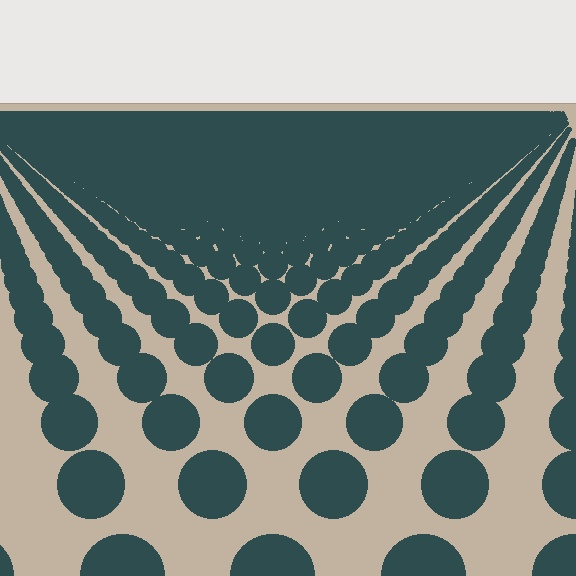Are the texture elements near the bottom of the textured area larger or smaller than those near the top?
Larger. Near the bottom, elements are closer to the viewer and appear at a bigger on-screen size.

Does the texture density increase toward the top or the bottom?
Density increases toward the top.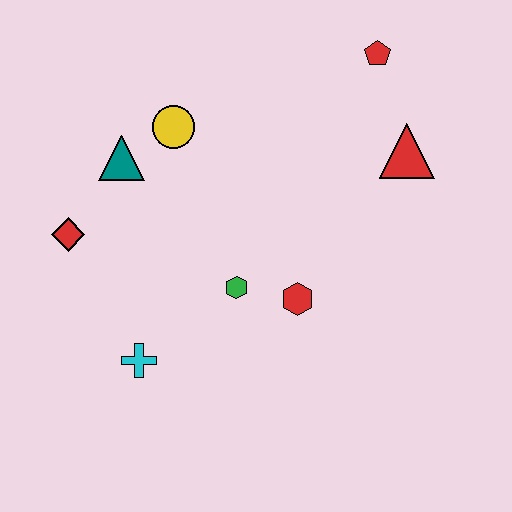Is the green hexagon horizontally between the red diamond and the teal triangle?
No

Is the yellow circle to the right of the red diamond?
Yes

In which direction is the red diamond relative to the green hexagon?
The red diamond is to the left of the green hexagon.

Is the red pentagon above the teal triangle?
Yes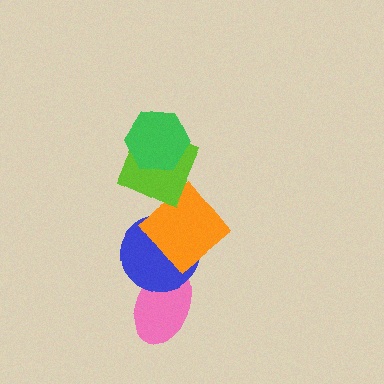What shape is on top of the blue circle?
The orange diamond is on top of the blue circle.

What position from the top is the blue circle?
The blue circle is 4th from the top.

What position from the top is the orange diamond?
The orange diamond is 3rd from the top.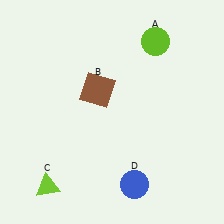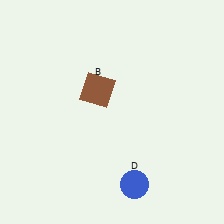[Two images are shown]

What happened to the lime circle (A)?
The lime circle (A) was removed in Image 2. It was in the top-right area of Image 1.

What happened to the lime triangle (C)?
The lime triangle (C) was removed in Image 2. It was in the bottom-left area of Image 1.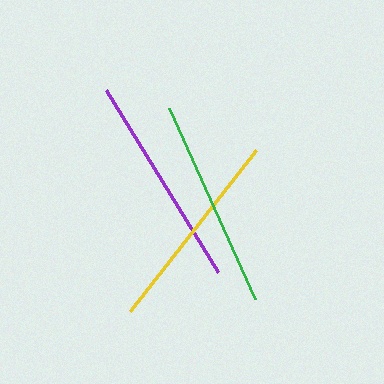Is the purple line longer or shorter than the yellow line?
The purple line is longer than the yellow line.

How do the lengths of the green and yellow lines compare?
The green and yellow lines are approximately the same length.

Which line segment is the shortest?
The yellow line is the shortest at approximately 205 pixels.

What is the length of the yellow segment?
The yellow segment is approximately 205 pixels long.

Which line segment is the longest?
The purple line is the longest at approximately 214 pixels.